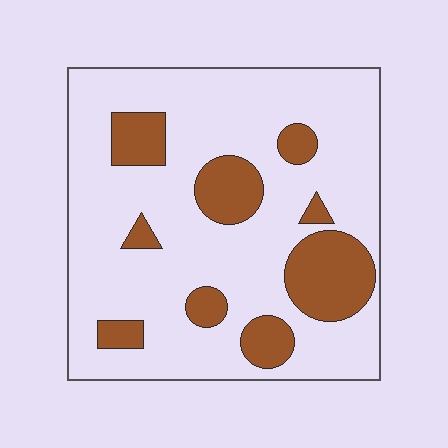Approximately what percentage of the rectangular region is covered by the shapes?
Approximately 20%.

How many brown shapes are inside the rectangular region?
9.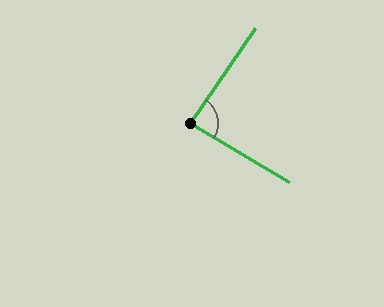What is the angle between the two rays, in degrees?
Approximately 86 degrees.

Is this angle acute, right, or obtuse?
It is approximately a right angle.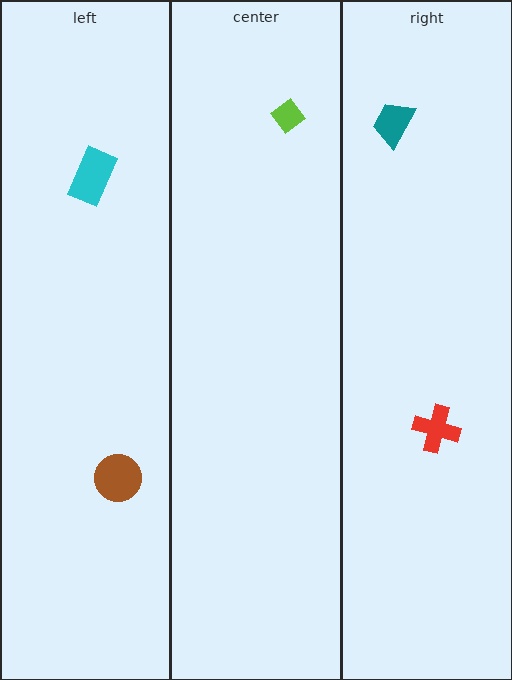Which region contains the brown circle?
The left region.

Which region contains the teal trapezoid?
The right region.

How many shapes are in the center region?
1.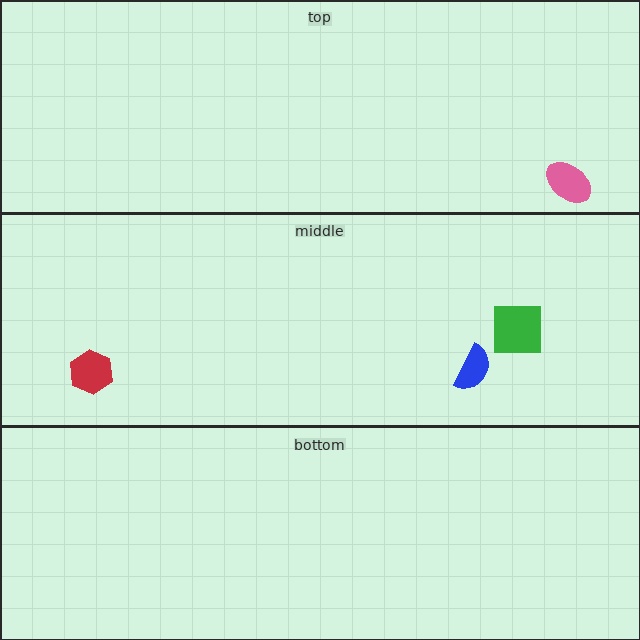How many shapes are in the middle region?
3.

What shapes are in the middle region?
The red hexagon, the green square, the blue semicircle.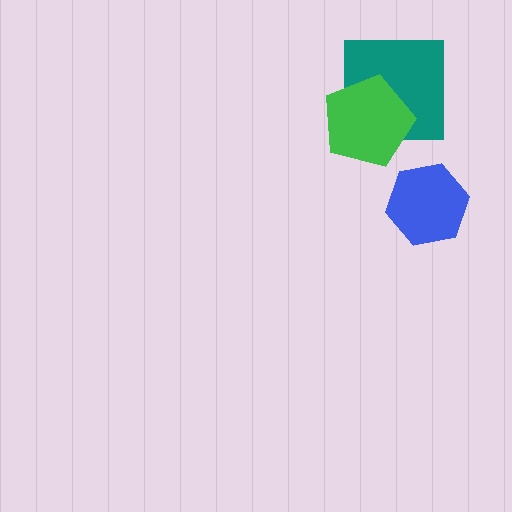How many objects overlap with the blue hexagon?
0 objects overlap with the blue hexagon.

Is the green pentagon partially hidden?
No, no other shape covers it.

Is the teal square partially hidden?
Yes, it is partially covered by another shape.